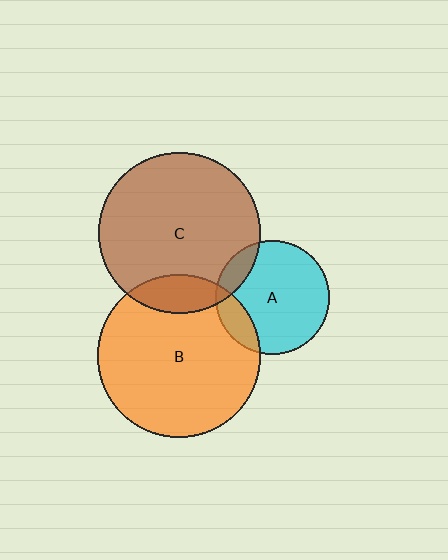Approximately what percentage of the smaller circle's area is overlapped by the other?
Approximately 15%.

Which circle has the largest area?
Circle B (orange).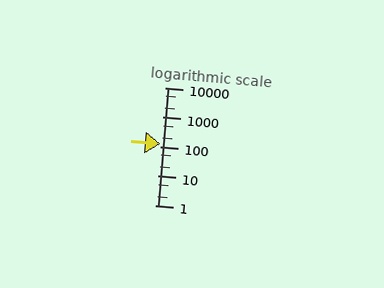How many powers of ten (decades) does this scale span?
The scale spans 4 decades, from 1 to 10000.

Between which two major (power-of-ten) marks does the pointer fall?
The pointer is between 100 and 1000.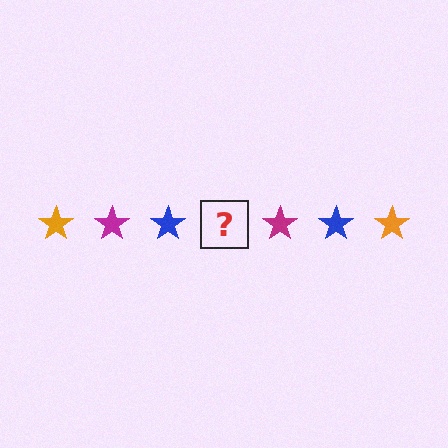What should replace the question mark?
The question mark should be replaced with an orange star.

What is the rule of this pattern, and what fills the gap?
The rule is that the pattern cycles through orange, magenta, blue stars. The gap should be filled with an orange star.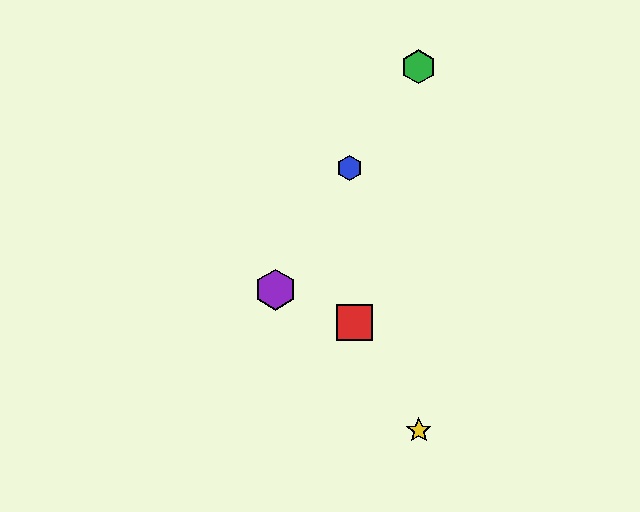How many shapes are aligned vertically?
2 shapes (the green hexagon, the yellow star) are aligned vertically.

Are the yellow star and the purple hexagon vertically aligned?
No, the yellow star is at x≈419 and the purple hexagon is at x≈276.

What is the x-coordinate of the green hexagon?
The green hexagon is at x≈419.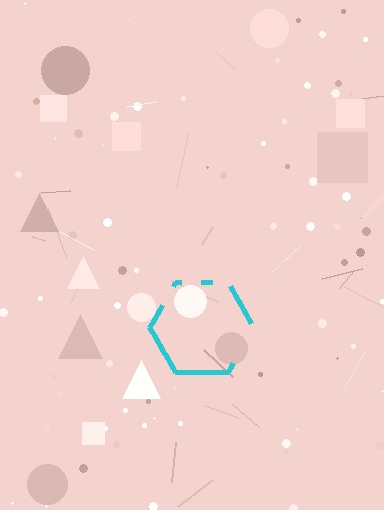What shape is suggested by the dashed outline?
The dashed outline suggests a hexagon.